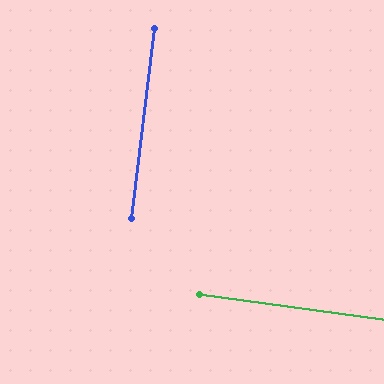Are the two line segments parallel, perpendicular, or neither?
Perpendicular — they meet at approximately 89°.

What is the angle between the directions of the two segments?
Approximately 89 degrees.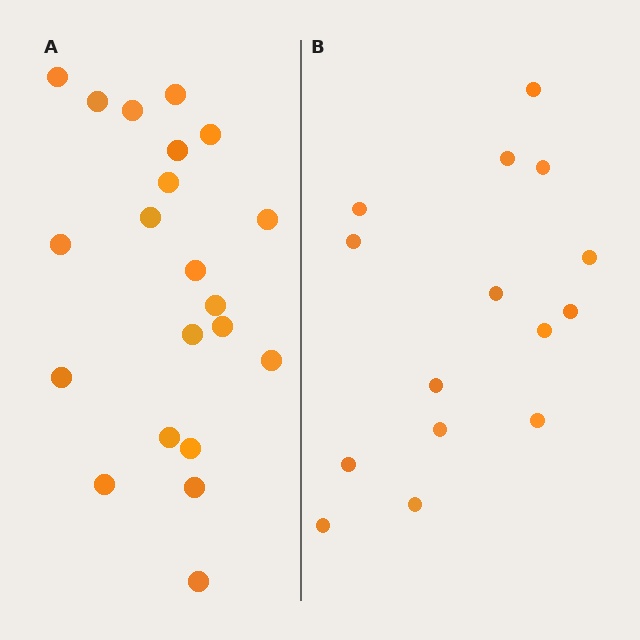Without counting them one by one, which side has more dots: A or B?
Region A (the left region) has more dots.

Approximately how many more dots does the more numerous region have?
Region A has about 6 more dots than region B.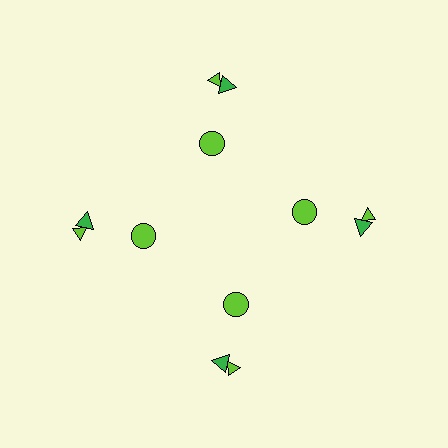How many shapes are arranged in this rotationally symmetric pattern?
There are 12 shapes, arranged in 4 groups of 3.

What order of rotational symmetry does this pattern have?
This pattern has 4-fold rotational symmetry.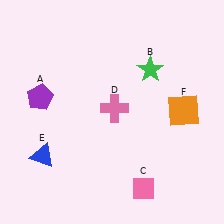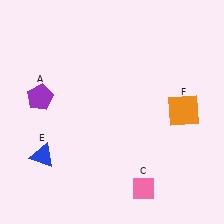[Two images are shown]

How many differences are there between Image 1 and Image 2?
There are 2 differences between the two images.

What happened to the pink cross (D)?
The pink cross (D) was removed in Image 2. It was in the top-right area of Image 1.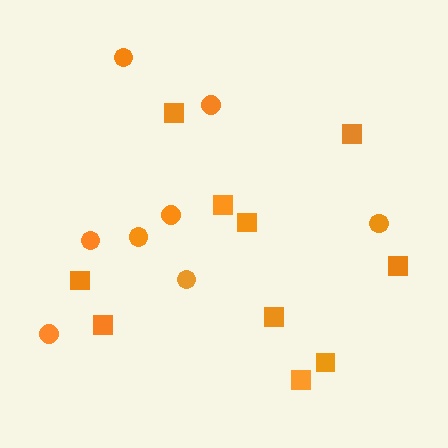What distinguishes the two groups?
There are 2 groups: one group of circles (8) and one group of squares (10).